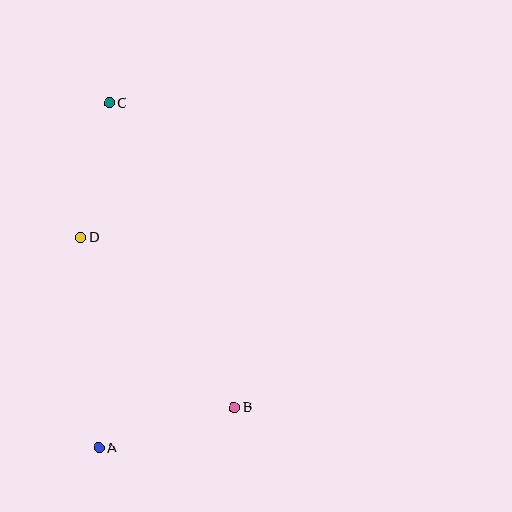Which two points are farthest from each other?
Points A and C are farthest from each other.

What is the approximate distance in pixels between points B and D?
The distance between B and D is approximately 229 pixels.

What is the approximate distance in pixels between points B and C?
The distance between B and C is approximately 329 pixels.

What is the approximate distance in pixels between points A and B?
The distance between A and B is approximately 141 pixels.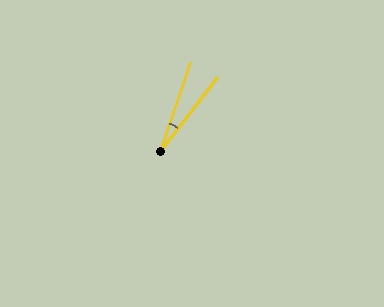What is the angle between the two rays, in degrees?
Approximately 19 degrees.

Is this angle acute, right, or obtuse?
It is acute.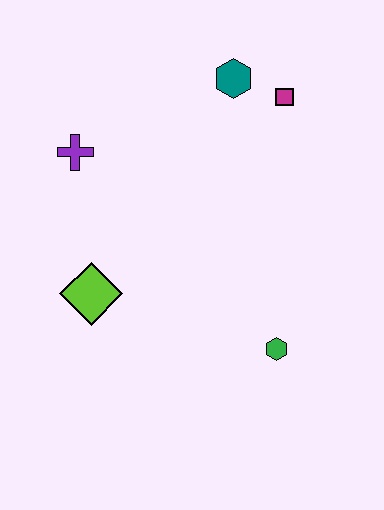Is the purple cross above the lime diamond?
Yes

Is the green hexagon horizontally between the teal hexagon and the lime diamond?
No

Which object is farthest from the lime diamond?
The magenta square is farthest from the lime diamond.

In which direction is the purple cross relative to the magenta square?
The purple cross is to the left of the magenta square.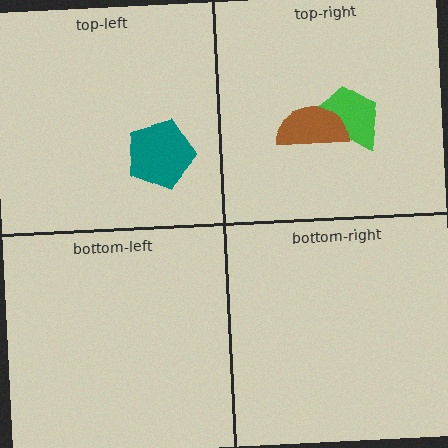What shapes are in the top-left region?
The teal pentagon.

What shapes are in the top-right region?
The green trapezoid, the brown semicircle.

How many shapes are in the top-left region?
1.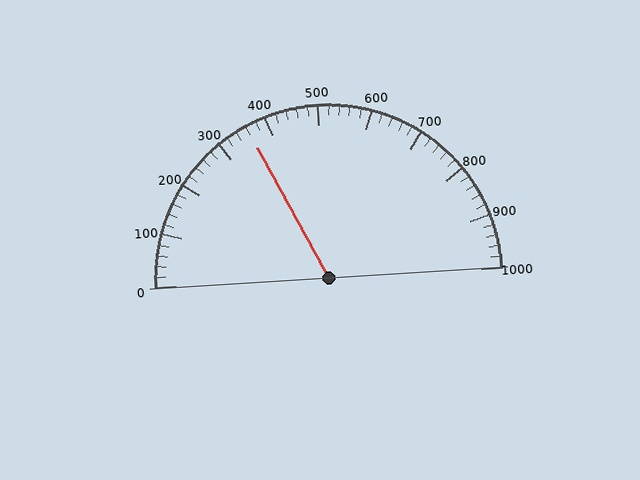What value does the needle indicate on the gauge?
The needle indicates approximately 360.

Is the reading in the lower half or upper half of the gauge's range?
The reading is in the lower half of the range (0 to 1000).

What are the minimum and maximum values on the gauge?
The gauge ranges from 0 to 1000.